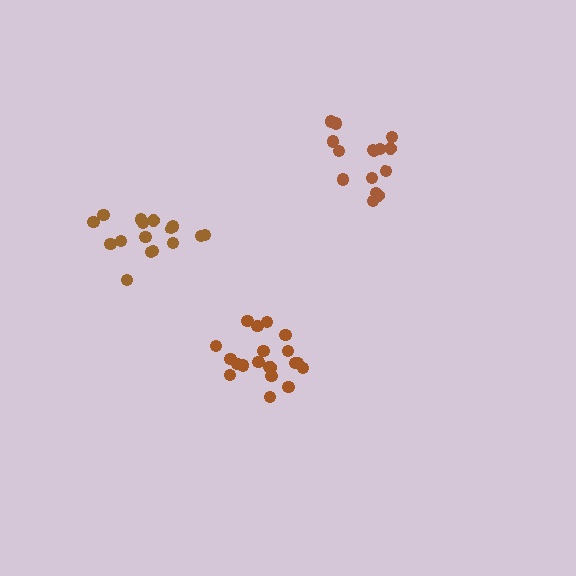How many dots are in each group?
Group 1: 15 dots, Group 2: 20 dots, Group 3: 16 dots (51 total).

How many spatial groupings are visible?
There are 3 spatial groupings.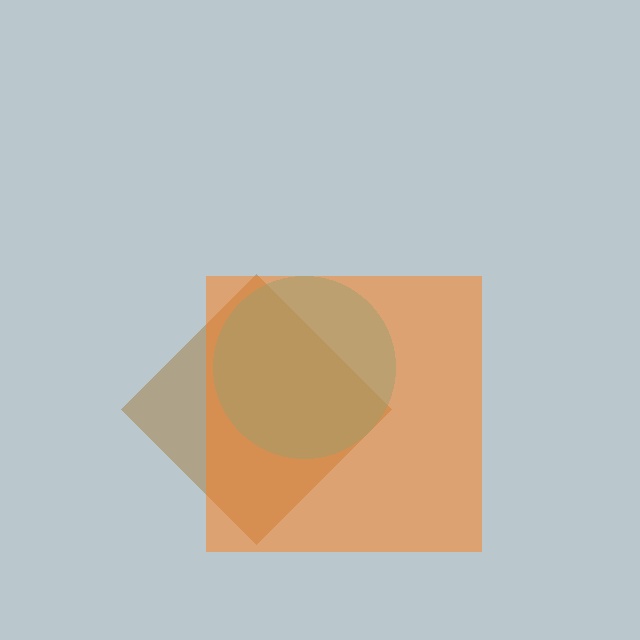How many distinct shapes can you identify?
There are 3 distinct shapes: a brown diamond, a cyan circle, an orange square.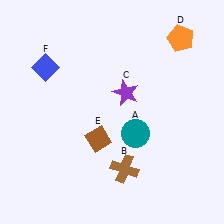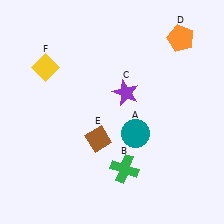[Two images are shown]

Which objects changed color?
B changed from brown to green. F changed from blue to yellow.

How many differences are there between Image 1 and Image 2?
There are 2 differences between the two images.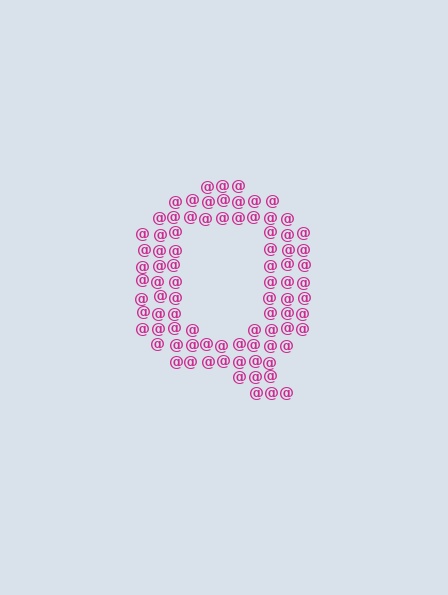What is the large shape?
The large shape is the letter Q.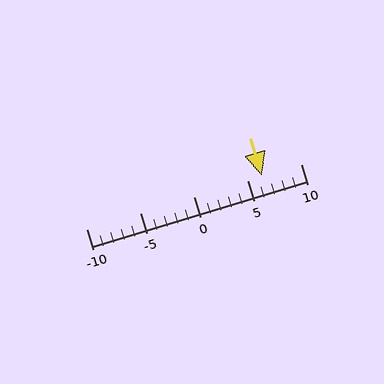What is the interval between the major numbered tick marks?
The major tick marks are spaced 5 units apart.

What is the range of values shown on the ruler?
The ruler shows values from -10 to 10.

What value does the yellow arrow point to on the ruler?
The yellow arrow points to approximately 6.